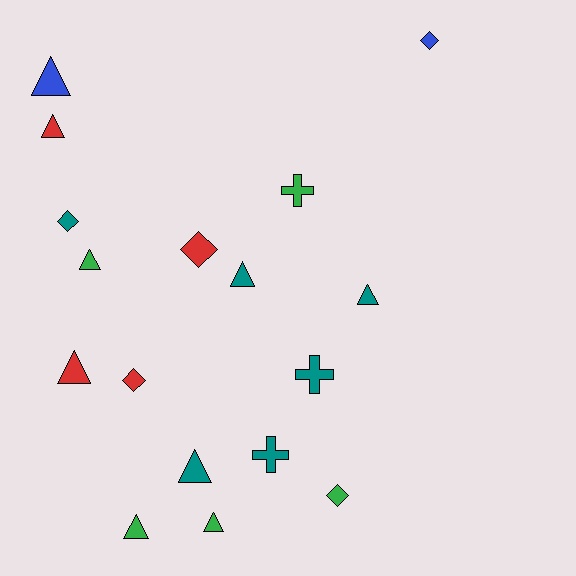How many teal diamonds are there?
There is 1 teal diamond.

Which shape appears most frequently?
Triangle, with 9 objects.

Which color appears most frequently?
Teal, with 6 objects.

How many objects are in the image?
There are 17 objects.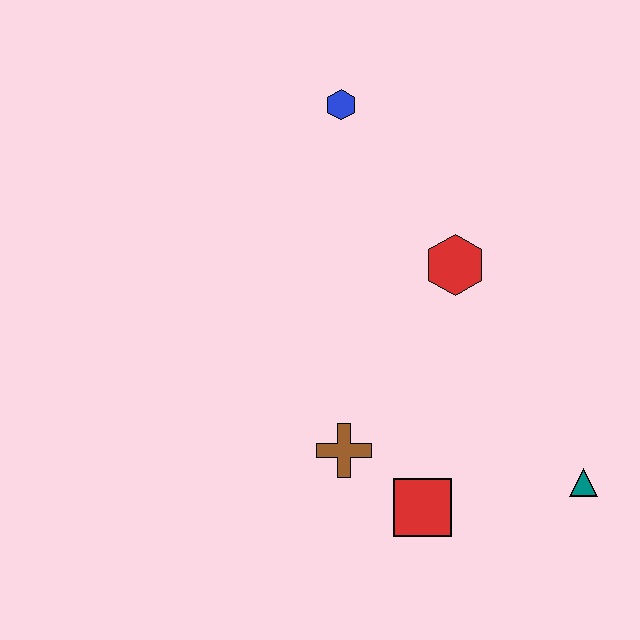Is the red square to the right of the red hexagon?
No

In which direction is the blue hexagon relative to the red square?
The blue hexagon is above the red square.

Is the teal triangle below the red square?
No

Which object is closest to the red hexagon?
The blue hexagon is closest to the red hexagon.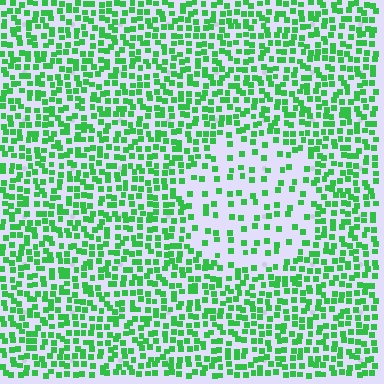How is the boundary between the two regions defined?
The boundary is defined by a change in element density (approximately 2.4x ratio). All elements are the same color, size, and shape.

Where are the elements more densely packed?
The elements are more densely packed outside the circle boundary.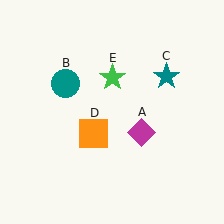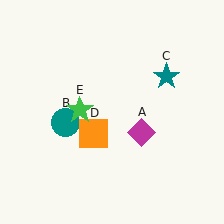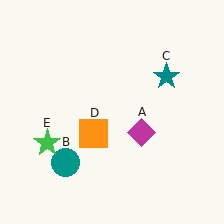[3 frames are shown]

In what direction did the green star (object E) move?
The green star (object E) moved down and to the left.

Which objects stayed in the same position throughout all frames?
Magenta diamond (object A) and teal star (object C) and orange square (object D) remained stationary.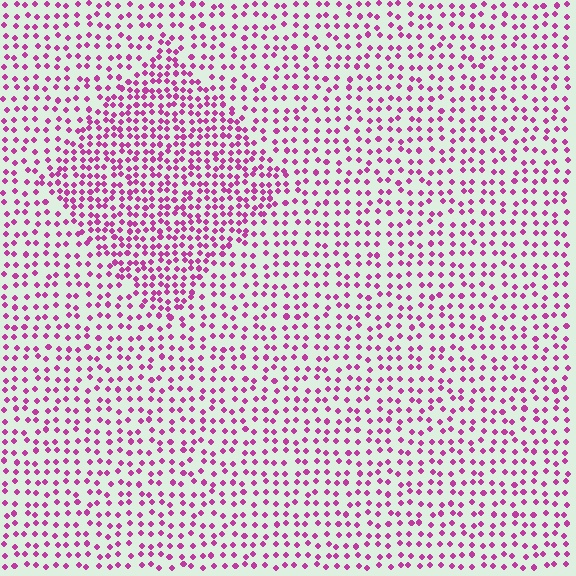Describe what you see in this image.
The image contains small magenta elements arranged at two different densities. A diamond-shaped region is visible where the elements are more densely packed than the surrounding area.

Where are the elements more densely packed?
The elements are more densely packed inside the diamond boundary.